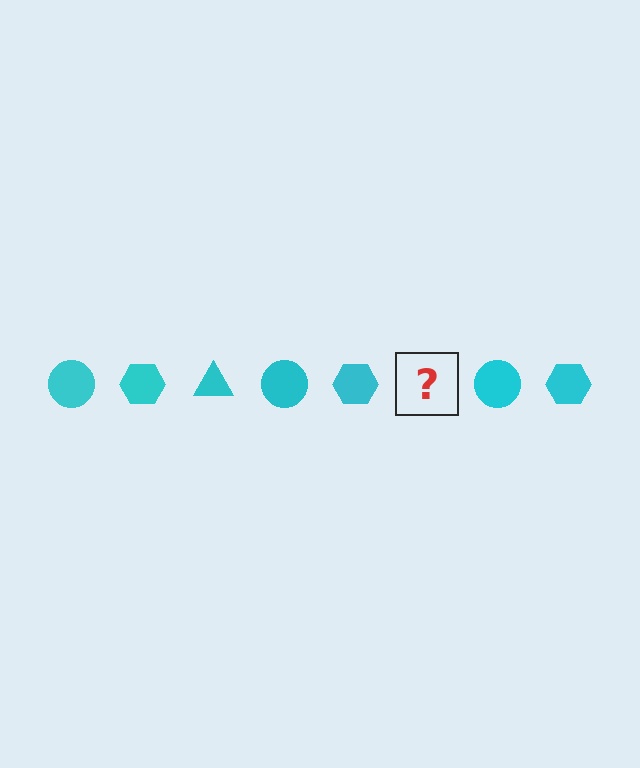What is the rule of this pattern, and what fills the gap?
The rule is that the pattern cycles through circle, hexagon, triangle shapes in cyan. The gap should be filled with a cyan triangle.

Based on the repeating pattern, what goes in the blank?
The blank should be a cyan triangle.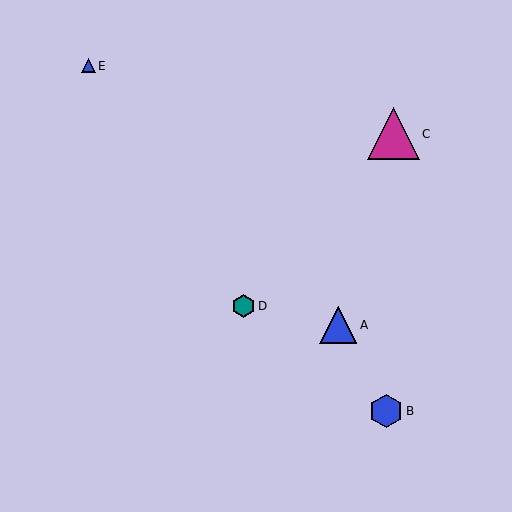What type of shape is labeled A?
Shape A is a blue triangle.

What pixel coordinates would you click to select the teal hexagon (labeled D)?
Click at (244, 306) to select the teal hexagon D.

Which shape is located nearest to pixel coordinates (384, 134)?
The magenta triangle (labeled C) at (393, 134) is nearest to that location.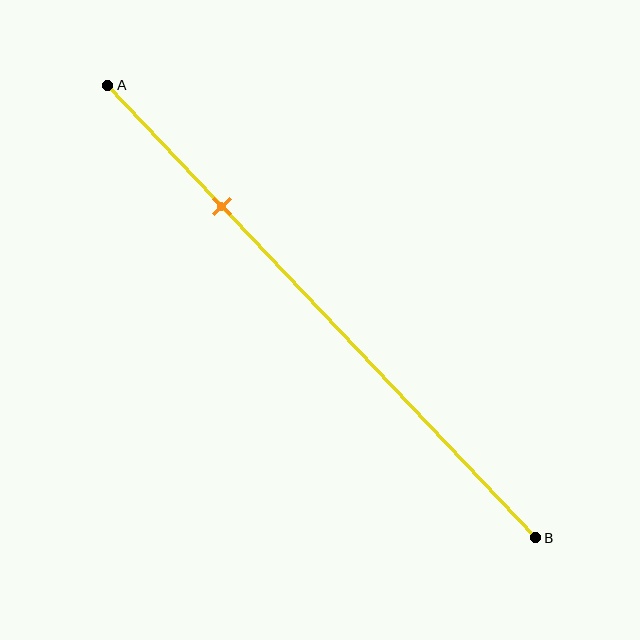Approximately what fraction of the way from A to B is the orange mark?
The orange mark is approximately 25% of the way from A to B.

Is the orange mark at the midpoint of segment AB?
No, the mark is at about 25% from A, not at the 50% midpoint.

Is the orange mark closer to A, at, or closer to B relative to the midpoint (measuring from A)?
The orange mark is closer to point A than the midpoint of segment AB.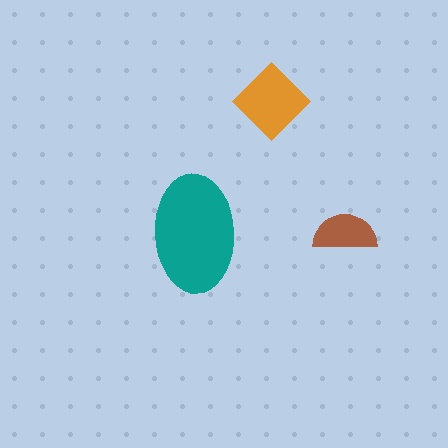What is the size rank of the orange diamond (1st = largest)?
2nd.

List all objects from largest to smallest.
The teal ellipse, the orange diamond, the brown semicircle.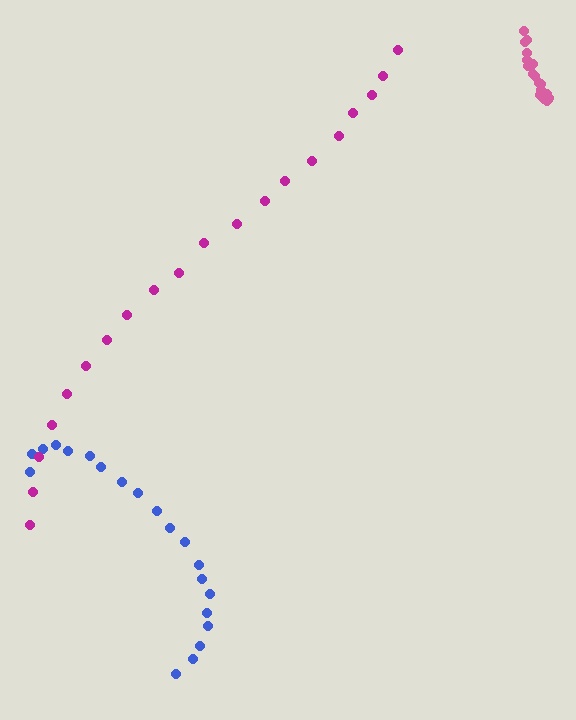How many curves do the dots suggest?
There are 3 distinct paths.